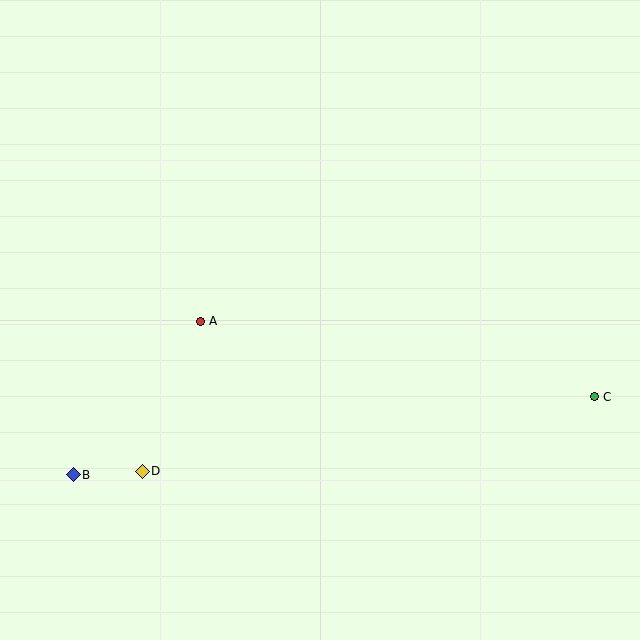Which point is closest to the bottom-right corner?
Point C is closest to the bottom-right corner.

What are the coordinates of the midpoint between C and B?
The midpoint between C and B is at (334, 436).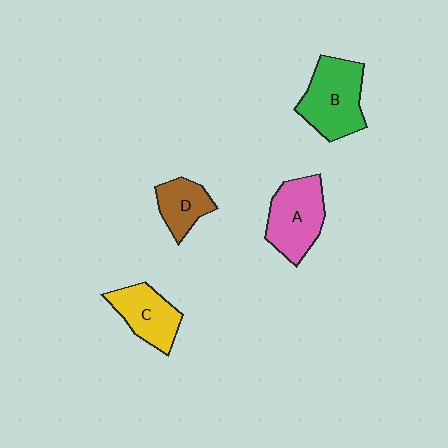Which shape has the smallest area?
Shape D (brown).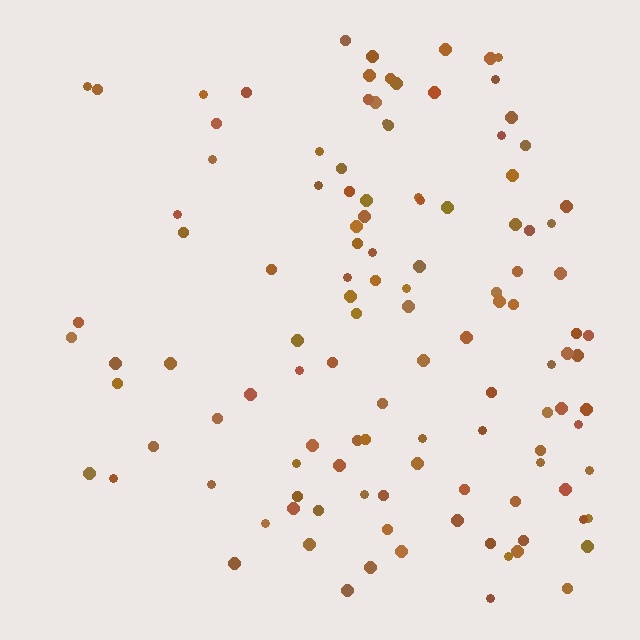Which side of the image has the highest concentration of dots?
The right.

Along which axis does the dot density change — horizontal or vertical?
Horizontal.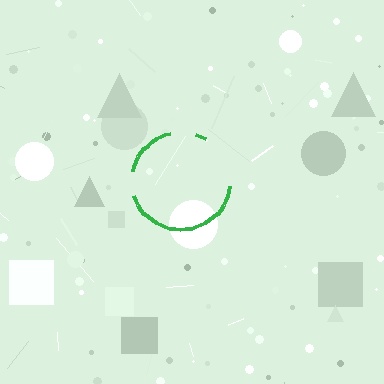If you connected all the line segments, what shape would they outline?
They would outline a circle.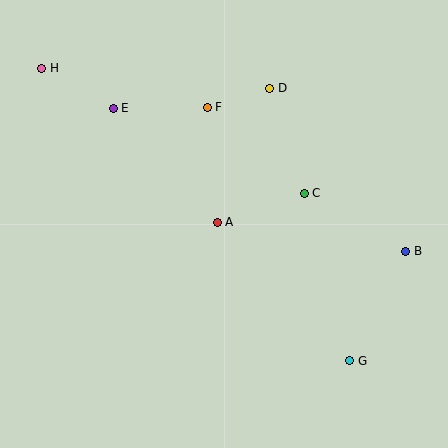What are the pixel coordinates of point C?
Point C is at (304, 193).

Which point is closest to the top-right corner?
Point D is closest to the top-right corner.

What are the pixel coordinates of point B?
Point B is at (406, 251).